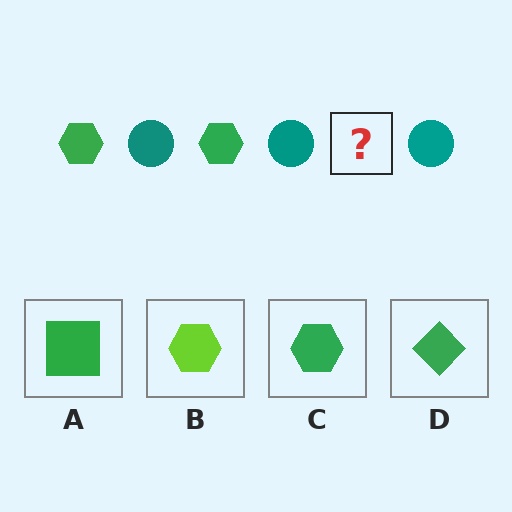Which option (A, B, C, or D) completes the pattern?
C.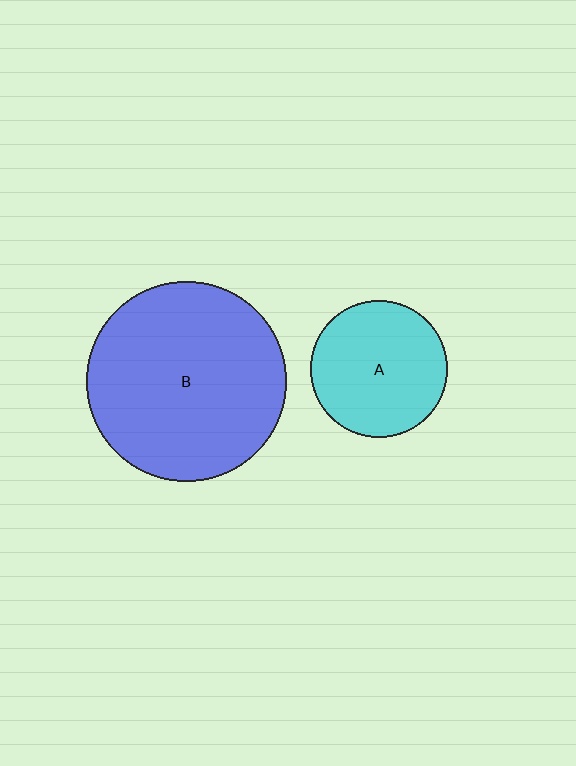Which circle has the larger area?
Circle B (blue).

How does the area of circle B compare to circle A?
Approximately 2.1 times.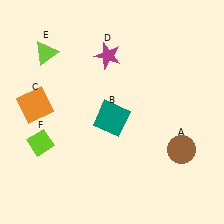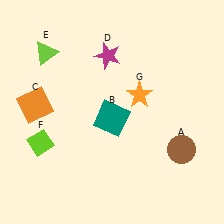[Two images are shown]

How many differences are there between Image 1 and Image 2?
There is 1 difference between the two images.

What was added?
An orange star (G) was added in Image 2.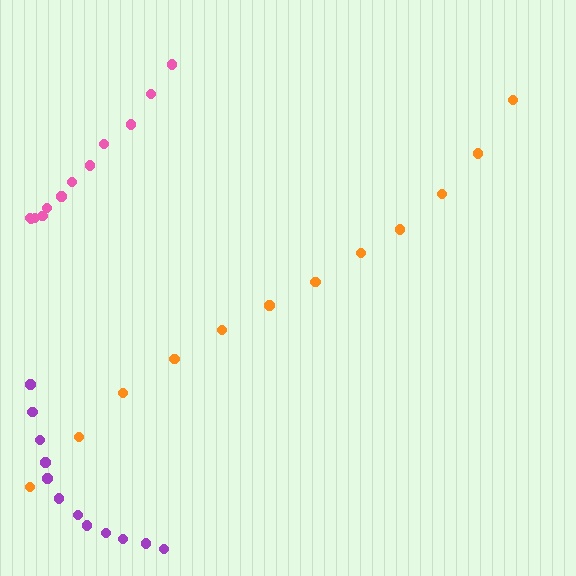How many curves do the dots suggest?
There are 3 distinct paths.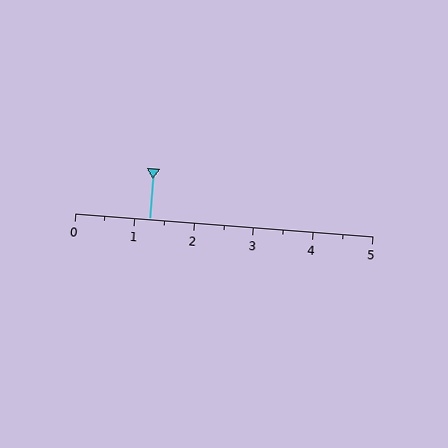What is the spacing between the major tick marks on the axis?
The major ticks are spaced 1 apart.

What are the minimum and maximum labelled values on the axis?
The axis runs from 0 to 5.